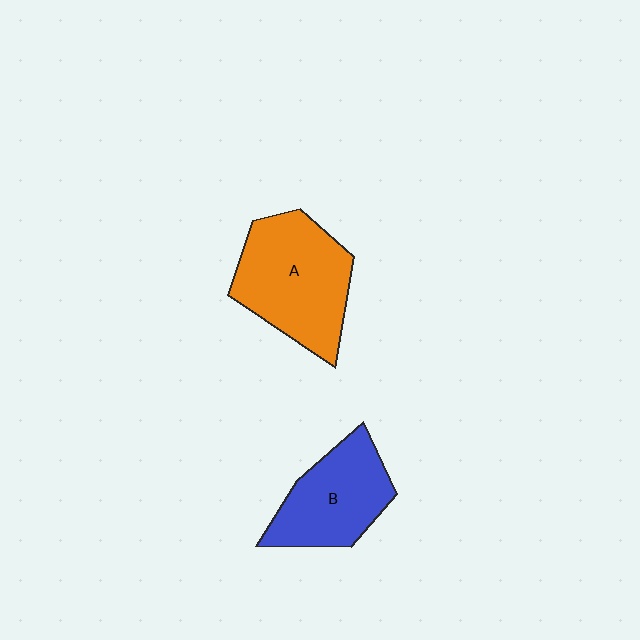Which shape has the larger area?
Shape A (orange).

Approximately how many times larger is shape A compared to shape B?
Approximately 1.3 times.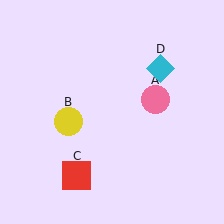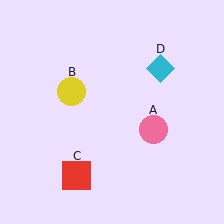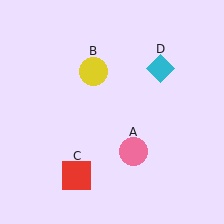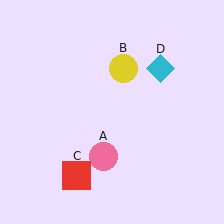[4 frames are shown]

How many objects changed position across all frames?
2 objects changed position: pink circle (object A), yellow circle (object B).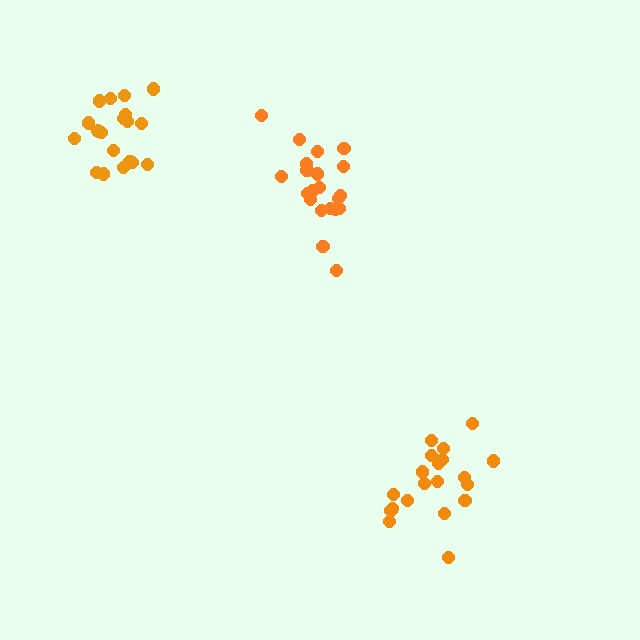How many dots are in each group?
Group 1: 19 dots, Group 2: 20 dots, Group 3: 21 dots (60 total).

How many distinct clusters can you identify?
There are 3 distinct clusters.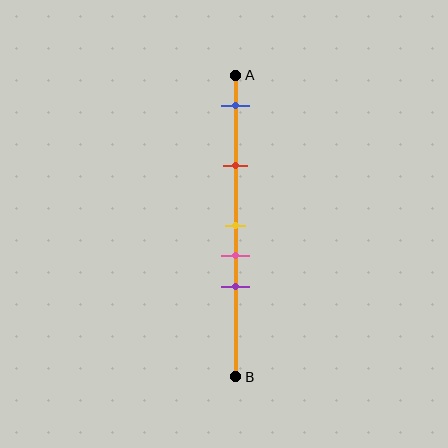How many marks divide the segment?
There are 5 marks dividing the segment.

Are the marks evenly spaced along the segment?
No, the marks are not evenly spaced.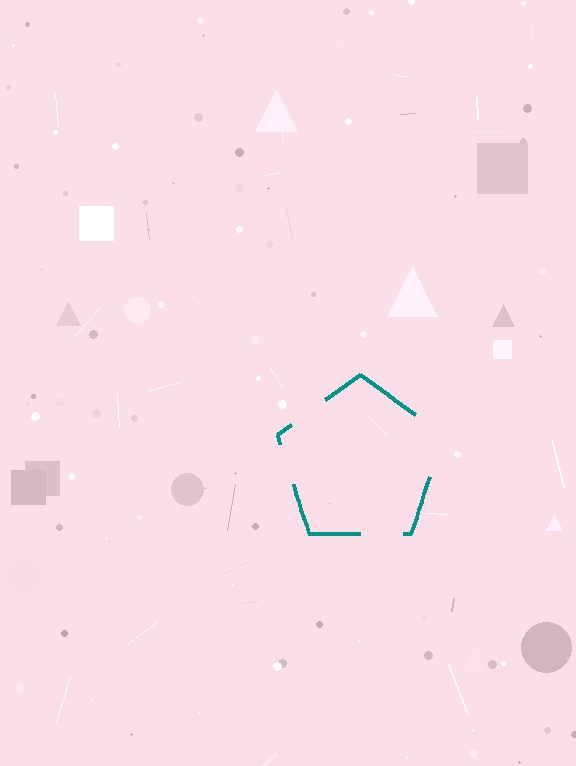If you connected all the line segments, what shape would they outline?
They would outline a pentagon.